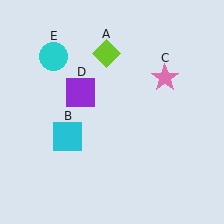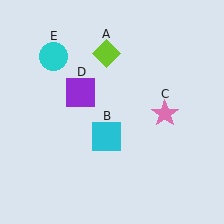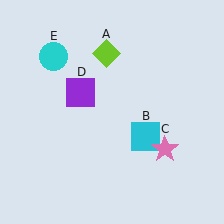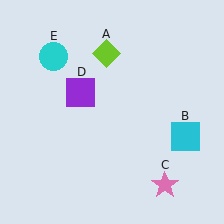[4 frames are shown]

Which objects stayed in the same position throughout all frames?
Lime diamond (object A) and purple square (object D) and cyan circle (object E) remained stationary.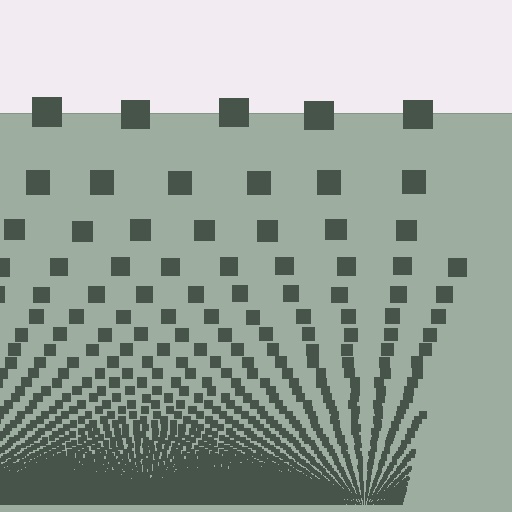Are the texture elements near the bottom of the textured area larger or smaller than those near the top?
Smaller. The gradient is inverted — elements near the bottom are smaller and denser.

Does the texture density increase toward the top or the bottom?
Density increases toward the bottom.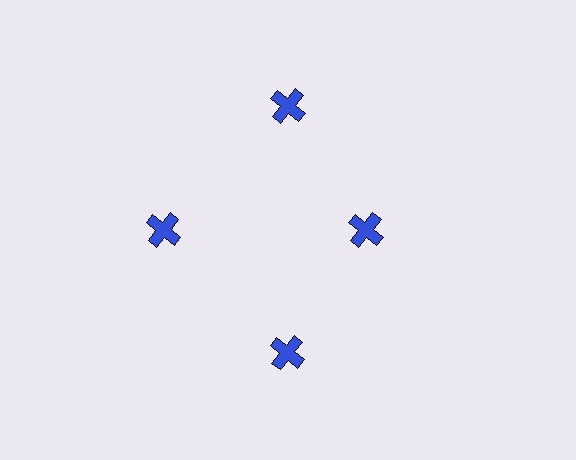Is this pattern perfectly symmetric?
No. The 4 blue crosses are arranged in a ring, but one element near the 3 o'clock position is pulled inward toward the center, breaking the 4-fold rotational symmetry.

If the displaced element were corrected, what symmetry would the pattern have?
It would have 4-fold rotational symmetry — the pattern would map onto itself every 90 degrees.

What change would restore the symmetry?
The symmetry would be restored by moving it outward, back onto the ring so that all 4 crosses sit at equal angles and equal distance from the center.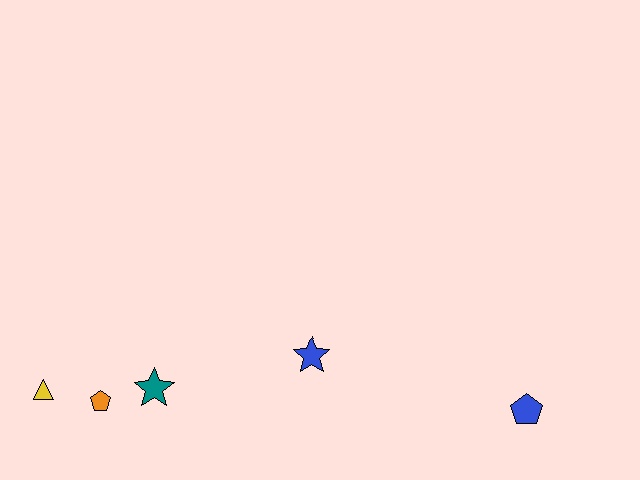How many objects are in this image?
There are 5 objects.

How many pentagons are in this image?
There are 2 pentagons.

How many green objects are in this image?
There are no green objects.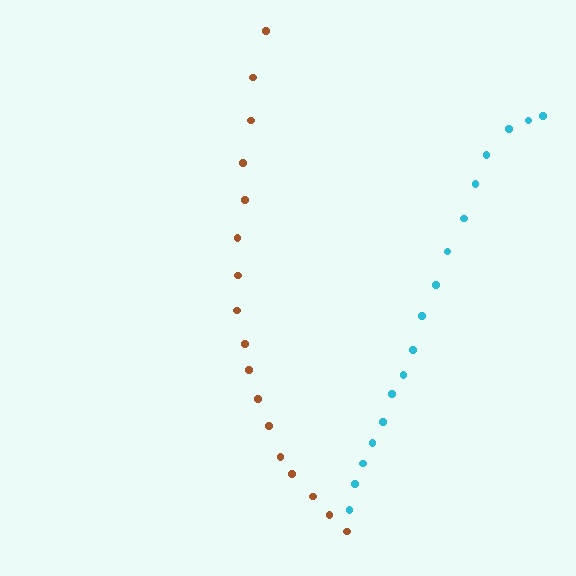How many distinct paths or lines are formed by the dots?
There are 2 distinct paths.